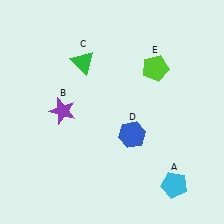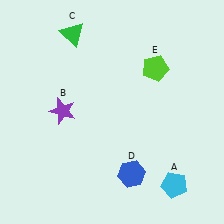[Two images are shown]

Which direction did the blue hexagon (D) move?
The blue hexagon (D) moved down.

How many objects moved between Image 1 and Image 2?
2 objects moved between the two images.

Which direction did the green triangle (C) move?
The green triangle (C) moved up.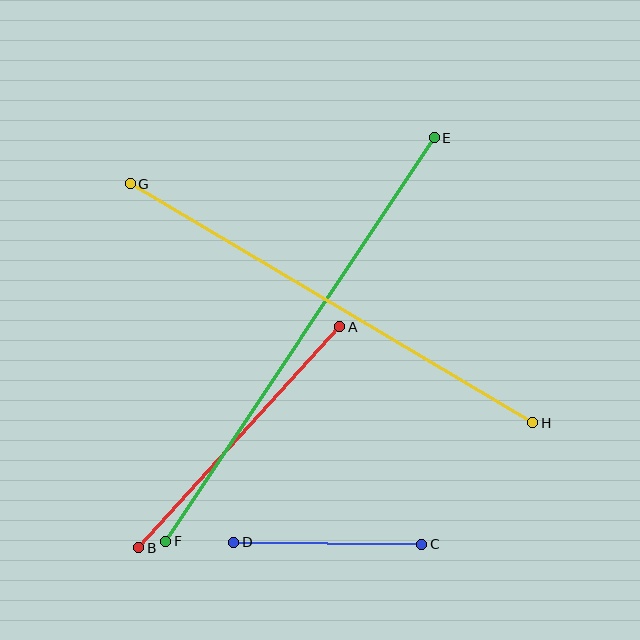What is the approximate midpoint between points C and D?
The midpoint is at approximately (328, 543) pixels.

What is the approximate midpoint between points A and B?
The midpoint is at approximately (239, 437) pixels.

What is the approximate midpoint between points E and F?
The midpoint is at approximately (300, 339) pixels.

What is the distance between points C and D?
The distance is approximately 188 pixels.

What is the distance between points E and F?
The distance is approximately 485 pixels.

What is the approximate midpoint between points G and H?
The midpoint is at approximately (331, 303) pixels.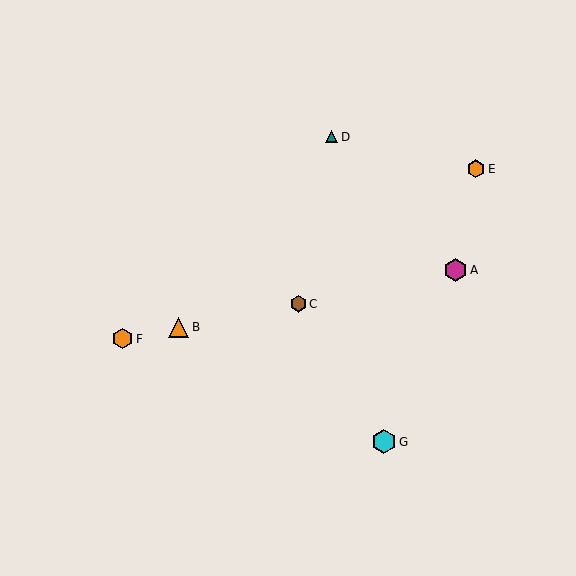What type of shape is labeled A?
Shape A is a magenta hexagon.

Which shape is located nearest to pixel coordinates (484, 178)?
The orange hexagon (labeled E) at (476, 169) is nearest to that location.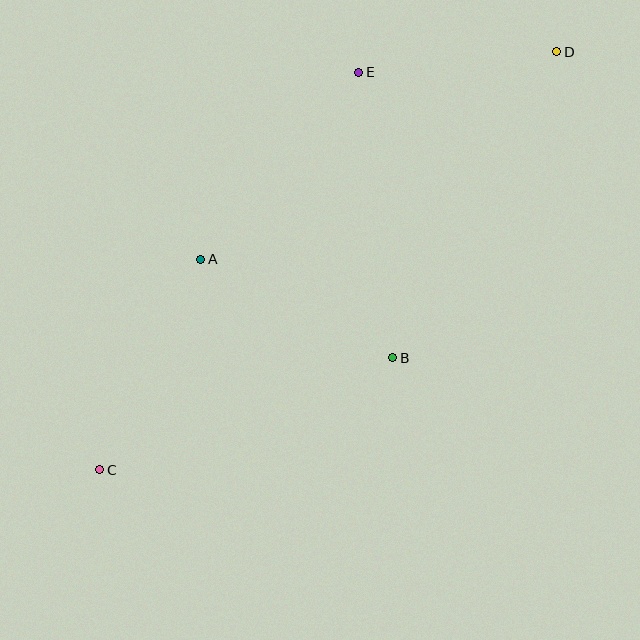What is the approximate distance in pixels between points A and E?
The distance between A and E is approximately 245 pixels.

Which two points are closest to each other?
Points D and E are closest to each other.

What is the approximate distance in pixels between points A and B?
The distance between A and B is approximately 216 pixels.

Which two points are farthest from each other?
Points C and D are farthest from each other.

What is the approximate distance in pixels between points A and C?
The distance between A and C is approximately 233 pixels.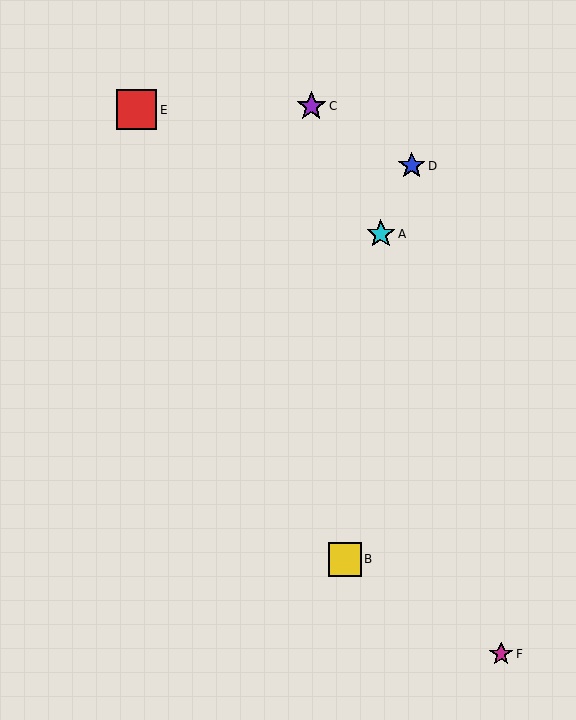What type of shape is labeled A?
Shape A is a cyan star.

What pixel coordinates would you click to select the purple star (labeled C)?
Click at (311, 106) to select the purple star C.